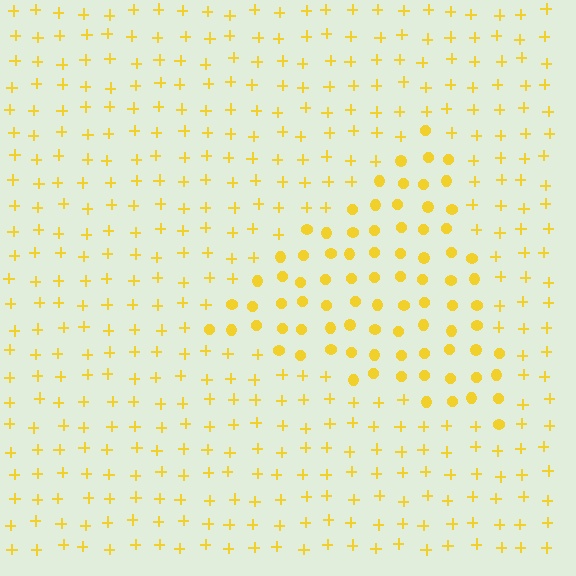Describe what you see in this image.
The image is filled with small yellow elements arranged in a uniform grid. A triangle-shaped region contains circles, while the surrounding area contains plus signs. The boundary is defined purely by the change in element shape.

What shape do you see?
I see a triangle.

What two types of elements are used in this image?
The image uses circles inside the triangle region and plus signs outside it.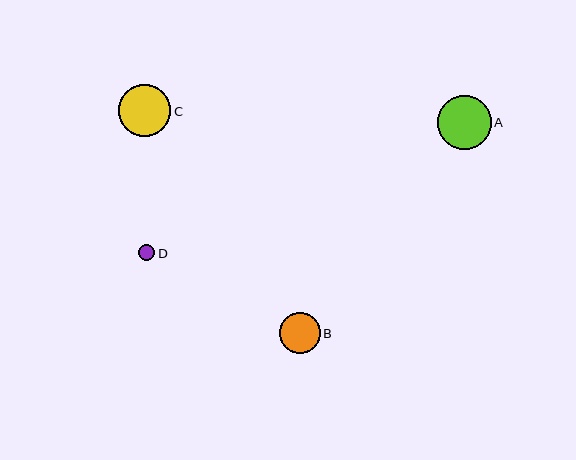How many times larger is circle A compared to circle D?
Circle A is approximately 3.4 times the size of circle D.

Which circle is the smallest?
Circle D is the smallest with a size of approximately 16 pixels.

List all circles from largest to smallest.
From largest to smallest: A, C, B, D.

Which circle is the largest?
Circle A is the largest with a size of approximately 54 pixels.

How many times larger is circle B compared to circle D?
Circle B is approximately 2.5 times the size of circle D.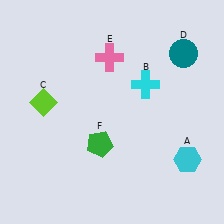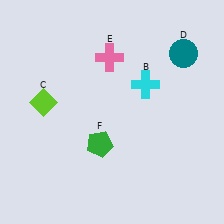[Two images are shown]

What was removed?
The cyan hexagon (A) was removed in Image 2.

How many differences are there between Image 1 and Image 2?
There is 1 difference between the two images.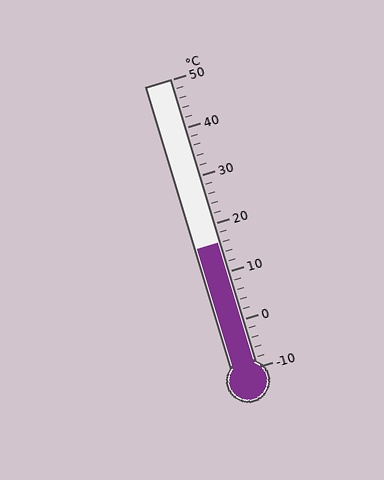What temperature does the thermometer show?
The thermometer shows approximately 16°C.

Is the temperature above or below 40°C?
The temperature is below 40°C.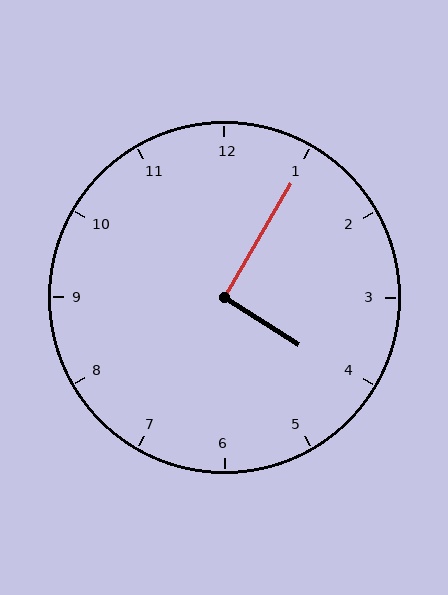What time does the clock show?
4:05.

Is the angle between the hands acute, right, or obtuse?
It is right.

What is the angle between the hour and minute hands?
Approximately 92 degrees.